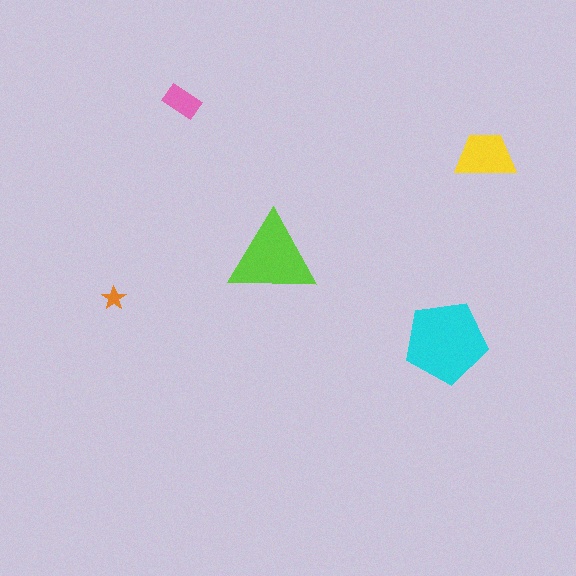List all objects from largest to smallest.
The cyan pentagon, the lime triangle, the yellow trapezoid, the pink rectangle, the orange star.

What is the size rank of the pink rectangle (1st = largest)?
4th.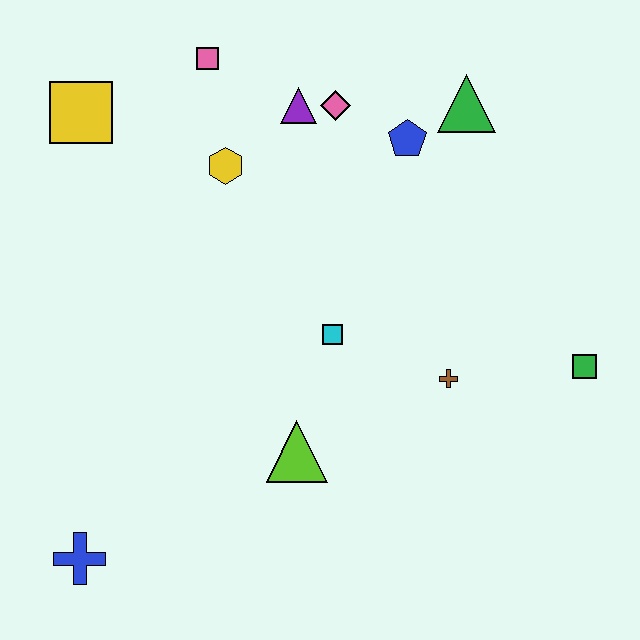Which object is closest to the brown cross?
The cyan square is closest to the brown cross.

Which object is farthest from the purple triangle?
The blue cross is farthest from the purple triangle.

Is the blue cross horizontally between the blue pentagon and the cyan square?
No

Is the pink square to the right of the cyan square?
No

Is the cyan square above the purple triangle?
No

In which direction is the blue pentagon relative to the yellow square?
The blue pentagon is to the right of the yellow square.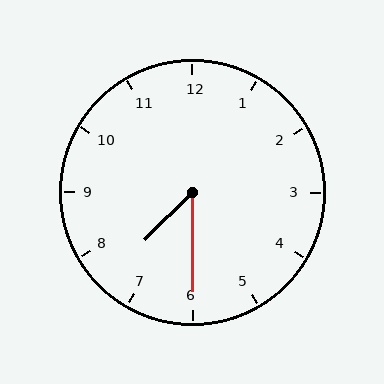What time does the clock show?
7:30.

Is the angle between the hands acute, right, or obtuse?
It is acute.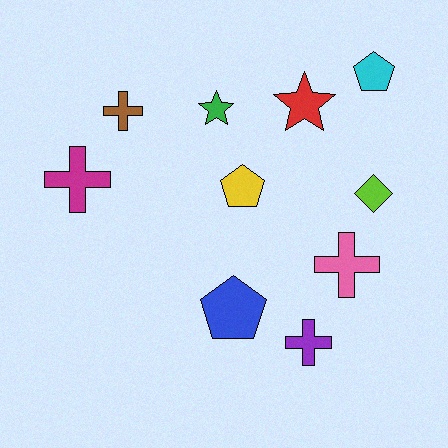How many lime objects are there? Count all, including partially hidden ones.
There is 1 lime object.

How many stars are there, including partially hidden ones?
There are 2 stars.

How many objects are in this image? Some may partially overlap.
There are 10 objects.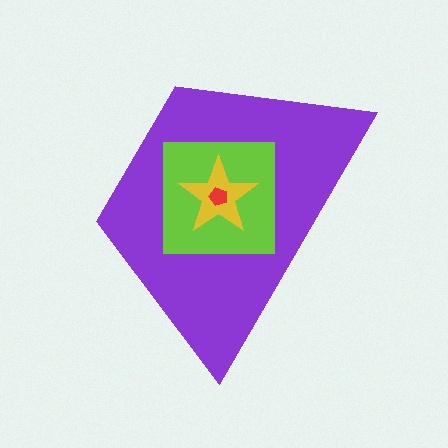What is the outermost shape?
The purple trapezoid.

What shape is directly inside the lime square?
The yellow star.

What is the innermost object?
The red pentagon.